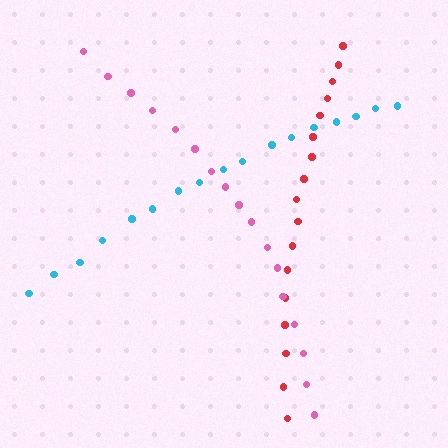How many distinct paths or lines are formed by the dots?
There are 3 distinct paths.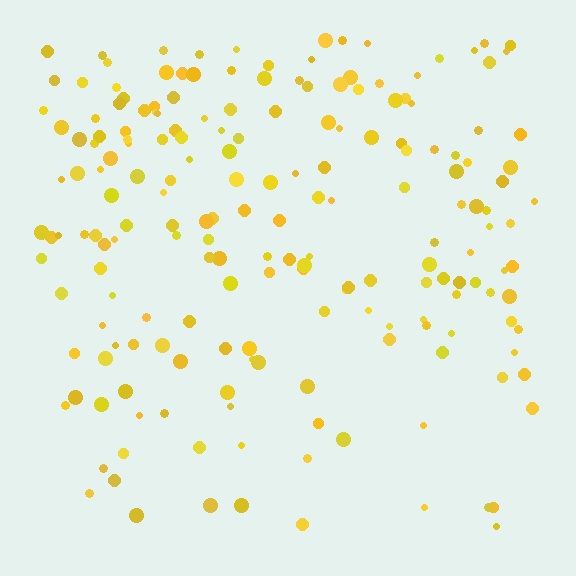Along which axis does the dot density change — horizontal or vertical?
Vertical.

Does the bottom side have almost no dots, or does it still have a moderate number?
Still a moderate number, just noticeably fewer than the top.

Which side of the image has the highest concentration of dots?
The top.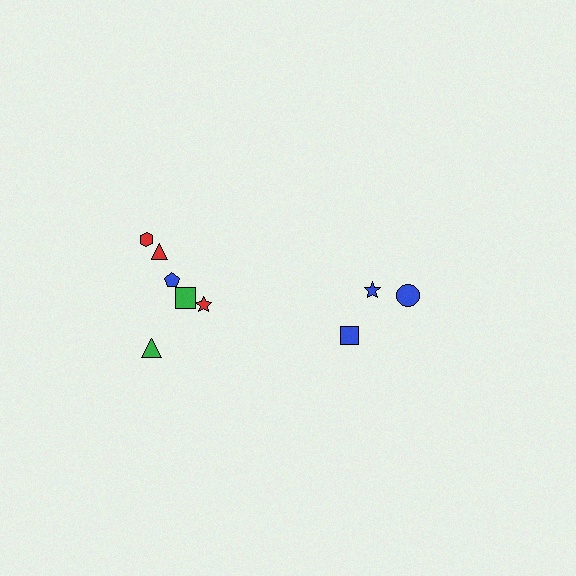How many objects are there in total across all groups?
There are 9 objects.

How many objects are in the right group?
There are 3 objects.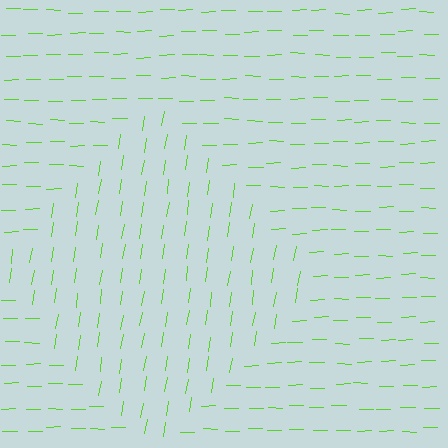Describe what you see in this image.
The image is filled with small lime line segments. A diamond region in the image has lines oriented differently from the surrounding lines, creating a visible texture boundary.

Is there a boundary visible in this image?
Yes, there is a texture boundary formed by a change in line orientation.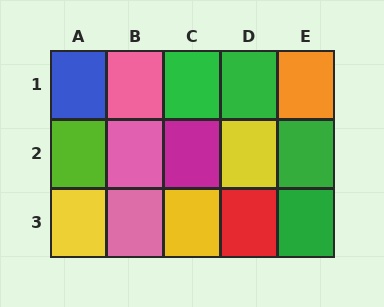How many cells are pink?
3 cells are pink.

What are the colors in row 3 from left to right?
Yellow, pink, yellow, red, green.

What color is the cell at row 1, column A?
Blue.